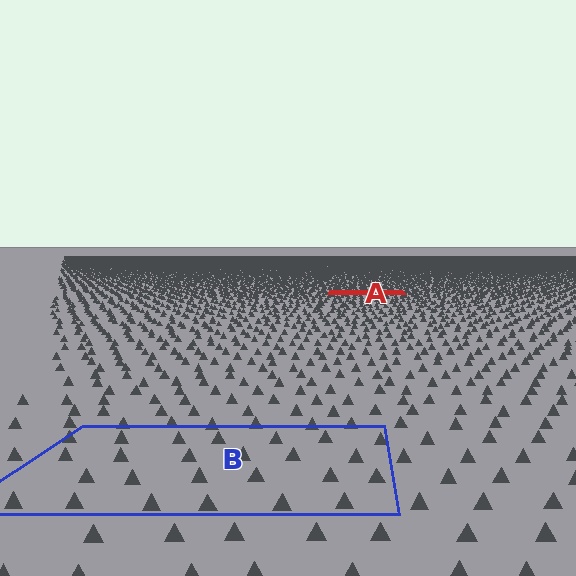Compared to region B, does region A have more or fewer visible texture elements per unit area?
Region A has more texture elements per unit area — they are packed more densely because it is farther away.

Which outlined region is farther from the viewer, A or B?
Region A is farther from the viewer — the texture elements inside it appear smaller and more densely packed.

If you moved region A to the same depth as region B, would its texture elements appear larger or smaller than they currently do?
They would appear larger. At a closer depth, the same texture elements are projected at a bigger on-screen size.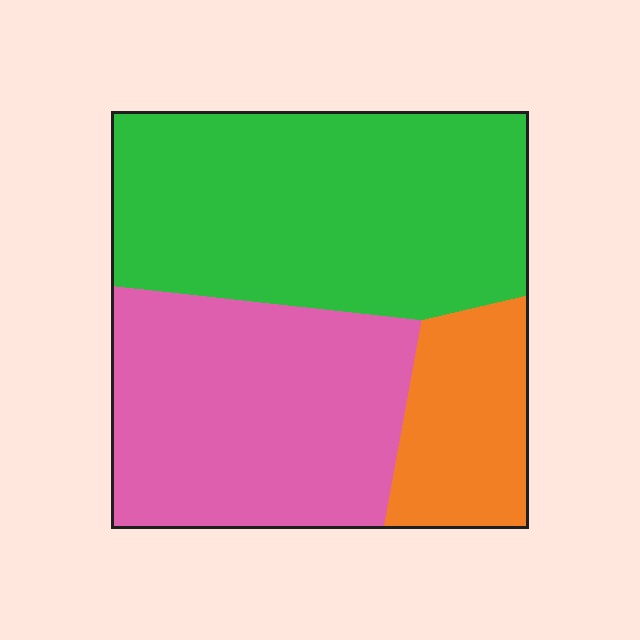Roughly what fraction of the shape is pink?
Pink covers about 40% of the shape.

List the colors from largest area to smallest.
From largest to smallest: green, pink, orange.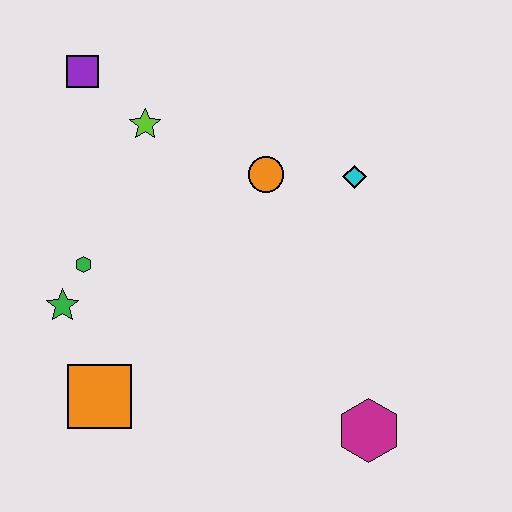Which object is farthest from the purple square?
The magenta hexagon is farthest from the purple square.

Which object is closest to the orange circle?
The cyan diamond is closest to the orange circle.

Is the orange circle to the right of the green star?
Yes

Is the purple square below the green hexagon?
No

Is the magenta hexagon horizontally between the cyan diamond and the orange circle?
No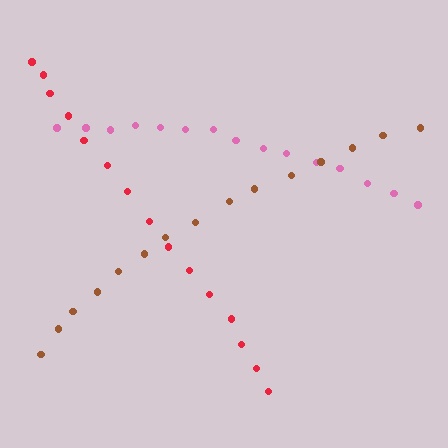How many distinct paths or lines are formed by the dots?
There are 3 distinct paths.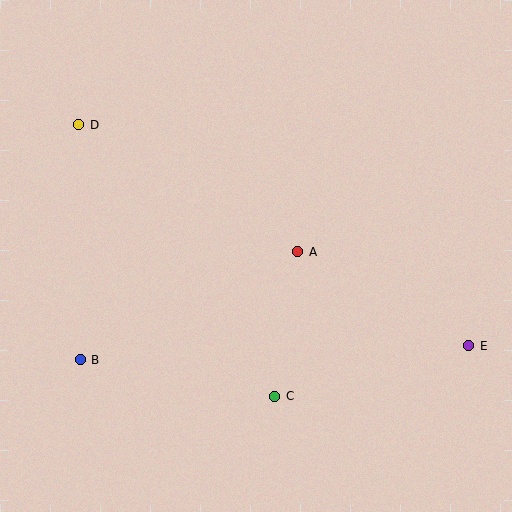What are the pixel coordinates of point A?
Point A is at (298, 252).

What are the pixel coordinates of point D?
Point D is at (79, 125).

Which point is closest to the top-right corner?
Point A is closest to the top-right corner.